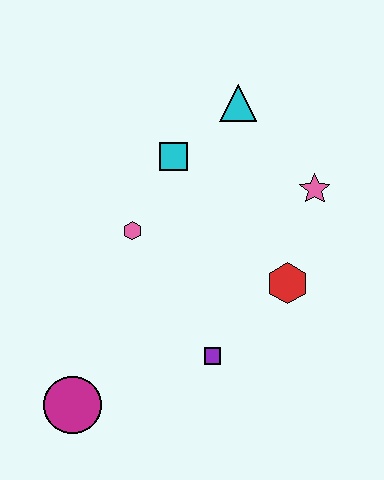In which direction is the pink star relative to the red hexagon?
The pink star is above the red hexagon.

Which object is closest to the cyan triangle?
The cyan square is closest to the cyan triangle.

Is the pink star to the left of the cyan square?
No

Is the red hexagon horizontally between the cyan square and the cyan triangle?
No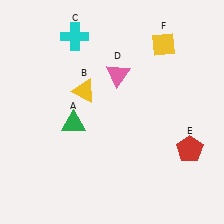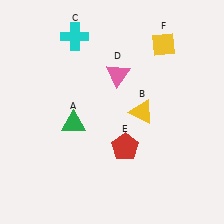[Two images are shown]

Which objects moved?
The objects that moved are: the yellow triangle (B), the red pentagon (E).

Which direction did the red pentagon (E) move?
The red pentagon (E) moved left.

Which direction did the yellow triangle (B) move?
The yellow triangle (B) moved right.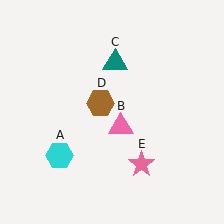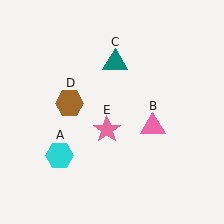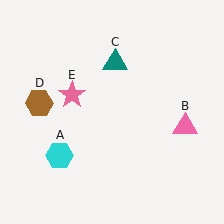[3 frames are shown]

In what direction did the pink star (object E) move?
The pink star (object E) moved up and to the left.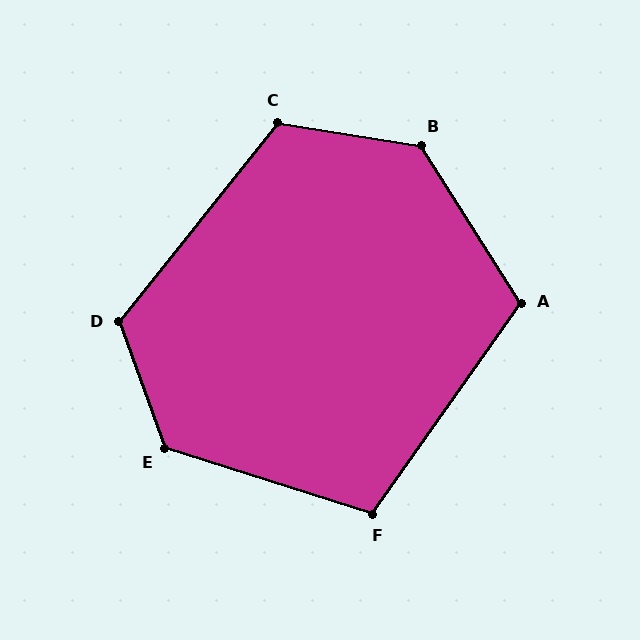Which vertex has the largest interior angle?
B, at approximately 131 degrees.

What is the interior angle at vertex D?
Approximately 121 degrees (obtuse).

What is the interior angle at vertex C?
Approximately 120 degrees (obtuse).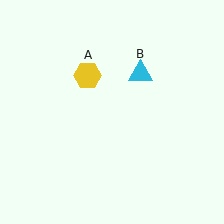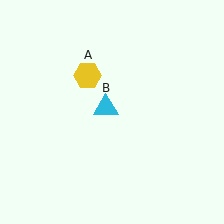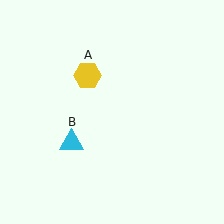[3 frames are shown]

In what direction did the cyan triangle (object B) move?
The cyan triangle (object B) moved down and to the left.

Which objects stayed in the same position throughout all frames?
Yellow hexagon (object A) remained stationary.